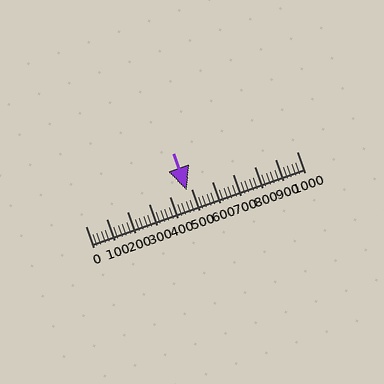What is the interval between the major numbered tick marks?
The major tick marks are spaced 100 units apart.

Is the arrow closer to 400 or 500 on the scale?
The arrow is closer to 500.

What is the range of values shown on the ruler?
The ruler shows values from 0 to 1000.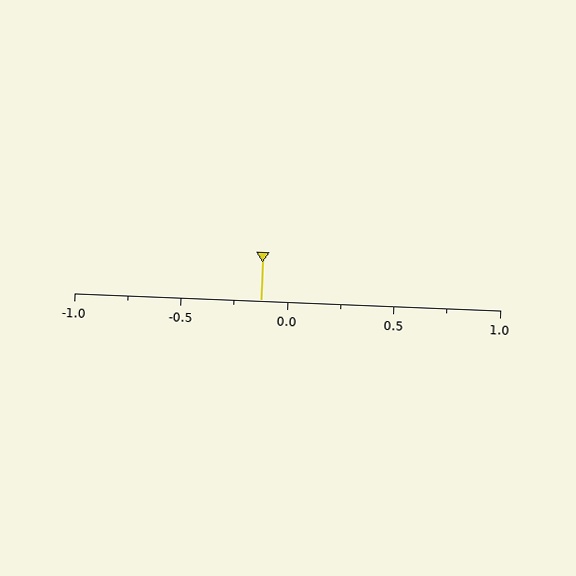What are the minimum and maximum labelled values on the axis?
The axis runs from -1.0 to 1.0.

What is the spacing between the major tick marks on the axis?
The major ticks are spaced 0.5 apart.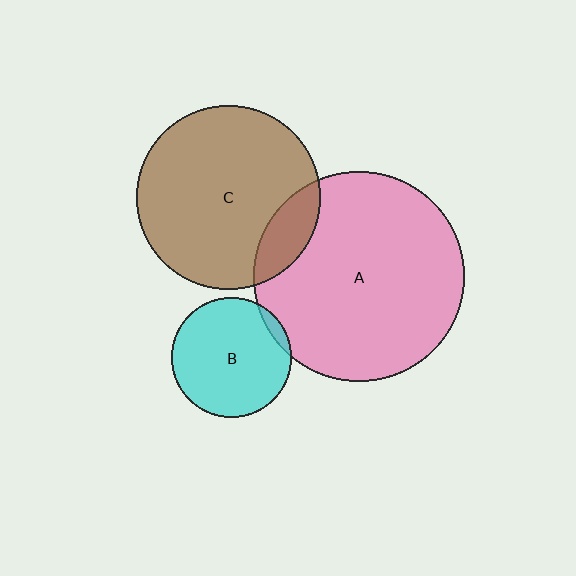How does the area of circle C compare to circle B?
Approximately 2.4 times.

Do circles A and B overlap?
Yes.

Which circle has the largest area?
Circle A (pink).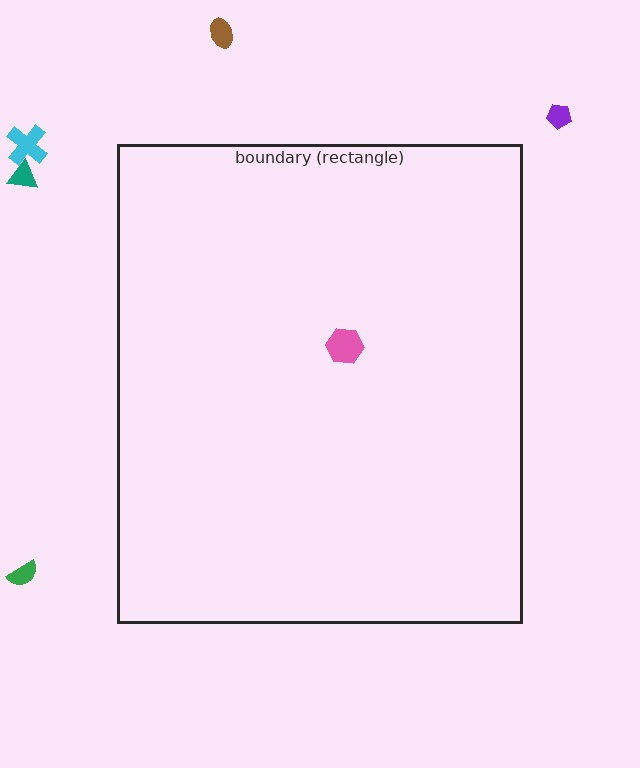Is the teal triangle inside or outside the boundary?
Outside.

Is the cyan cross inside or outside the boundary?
Outside.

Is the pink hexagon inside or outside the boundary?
Inside.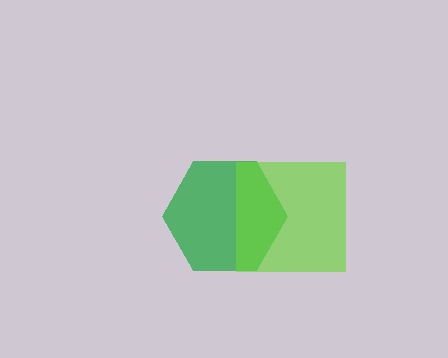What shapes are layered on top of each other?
The layered shapes are: a green hexagon, a lime square.